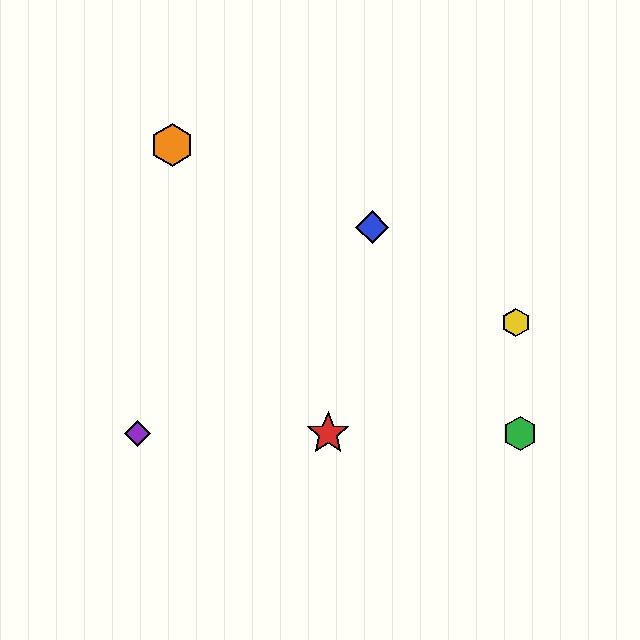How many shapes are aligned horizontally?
3 shapes (the red star, the green hexagon, the purple diamond) are aligned horizontally.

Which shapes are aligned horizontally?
The red star, the green hexagon, the purple diamond are aligned horizontally.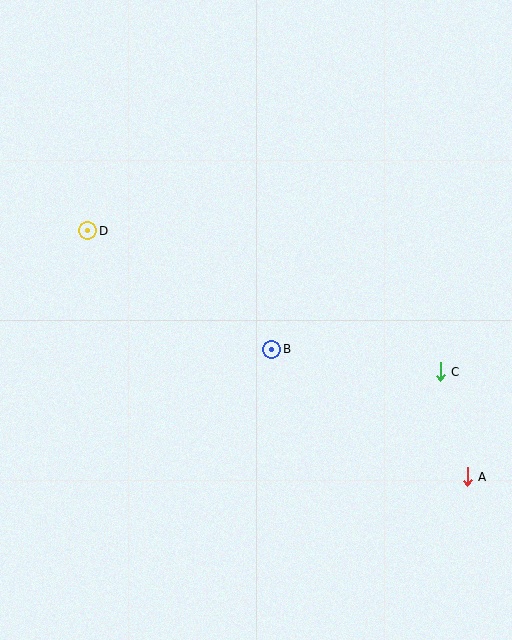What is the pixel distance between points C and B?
The distance between C and B is 170 pixels.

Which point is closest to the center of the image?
Point B at (272, 349) is closest to the center.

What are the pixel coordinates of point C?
Point C is at (440, 372).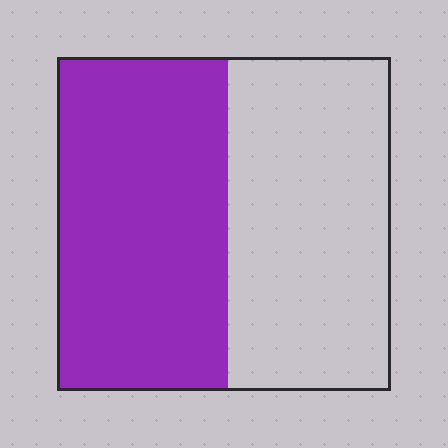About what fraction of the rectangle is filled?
About one half (1/2).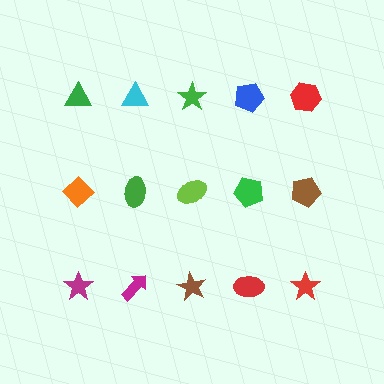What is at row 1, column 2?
A cyan triangle.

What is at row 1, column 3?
A green star.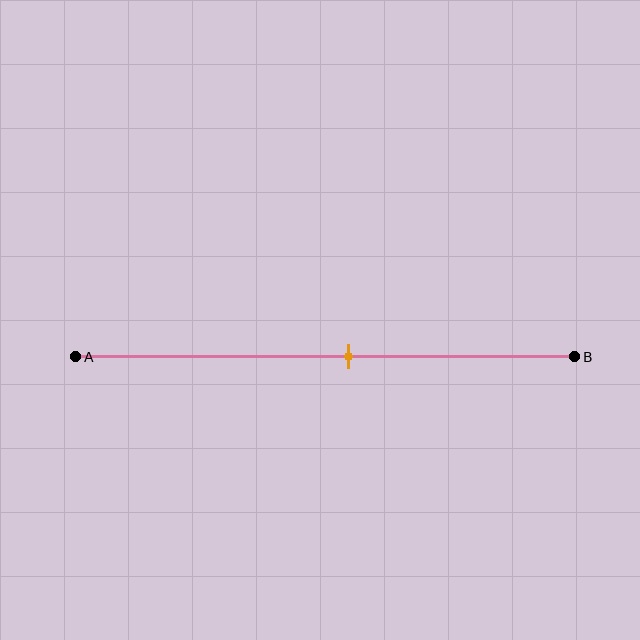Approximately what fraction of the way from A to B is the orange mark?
The orange mark is approximately 55% of the way from A to B.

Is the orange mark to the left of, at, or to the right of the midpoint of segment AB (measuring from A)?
The orange mark is to the right of the midpoint of segment AB.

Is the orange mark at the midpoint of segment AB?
No, the mark is at about 55% from A, not at the 50% midpoint.